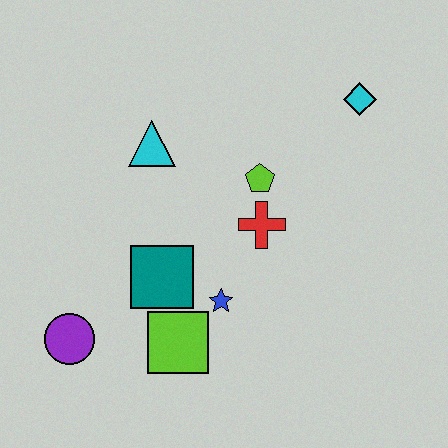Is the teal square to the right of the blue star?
No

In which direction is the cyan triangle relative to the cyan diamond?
The cyan triangle is to the left of the cyan diamond.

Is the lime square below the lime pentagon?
Yes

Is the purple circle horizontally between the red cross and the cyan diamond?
No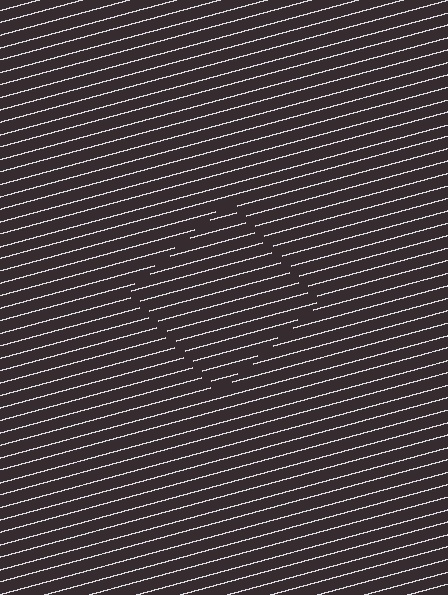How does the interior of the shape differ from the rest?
The interior of the shape contains the same grating, shifted by half a period — the contour is defined by the phase discontinuity where line-ends from the inner and outer gratings abut.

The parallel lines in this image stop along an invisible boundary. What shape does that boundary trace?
An illusory square. The interior of the shape contains the same grating, shifted by half a period — the contour is defined by the phase discontinuity where line-ends from the inner and outer gratings abut.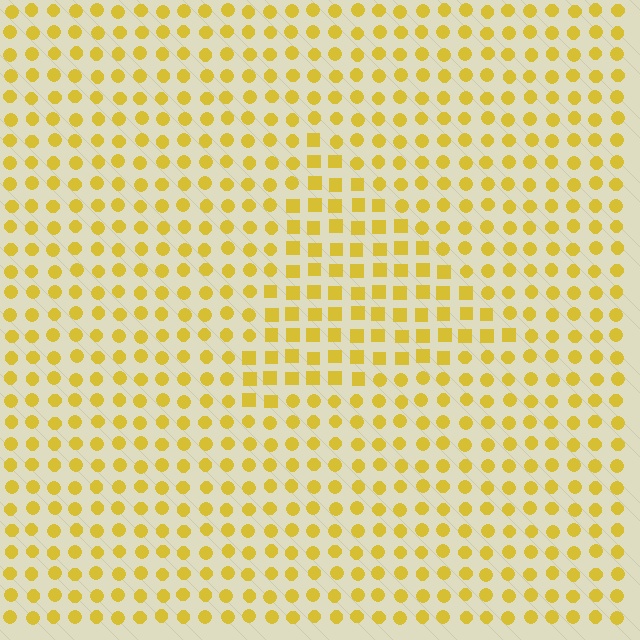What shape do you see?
I see a triangle.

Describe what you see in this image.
The image is filled with small yellow elements arranged in a uniform grid. A triangle-shaped region contains squares, while the surrounding area contains circles. The boundary is defined purely by the change in element shape.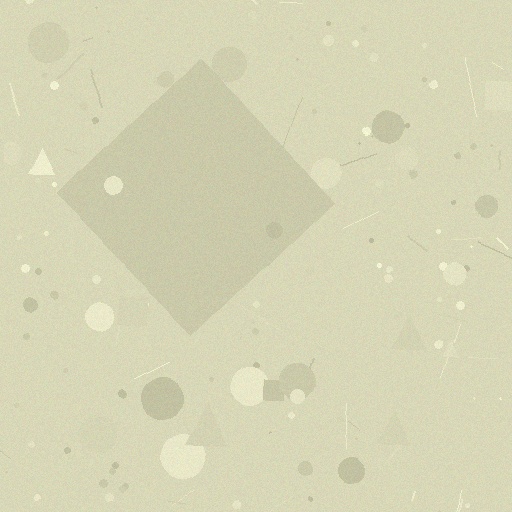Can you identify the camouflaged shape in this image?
The camouflaged shape is a diamond.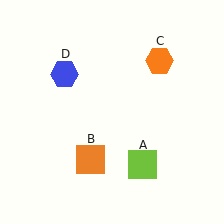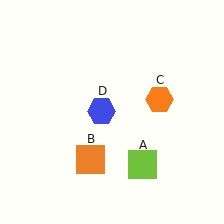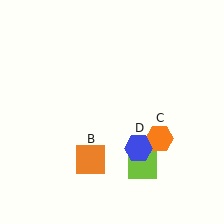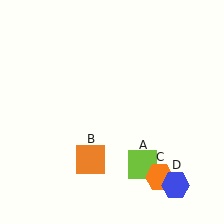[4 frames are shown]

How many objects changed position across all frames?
2 objects changed position: orange hexagon (object C), blue hexagon (object D).